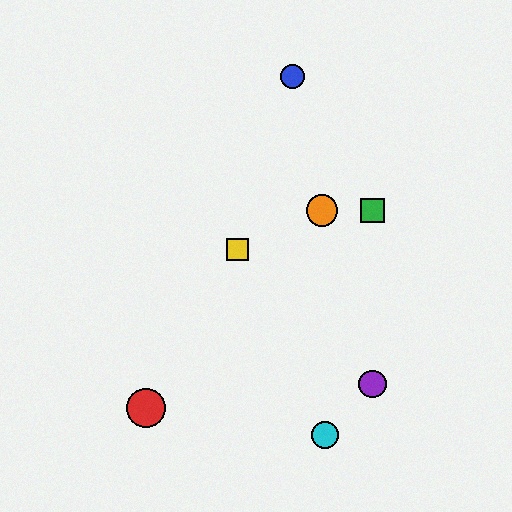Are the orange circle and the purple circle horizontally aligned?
No, the orange circle is at y≈210 and the purple circle is at y≈384.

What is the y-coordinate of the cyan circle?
The cyan circle is at y≈435.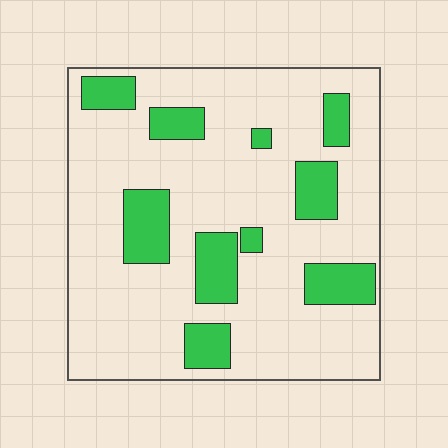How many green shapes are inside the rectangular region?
10.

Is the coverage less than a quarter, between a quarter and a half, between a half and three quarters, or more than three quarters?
Less than a quarter.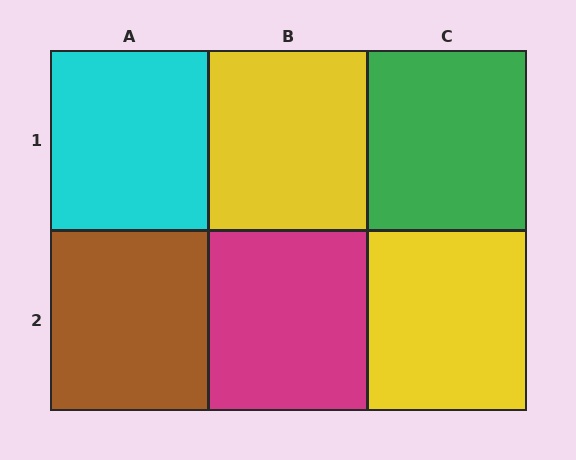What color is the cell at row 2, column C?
Yellow.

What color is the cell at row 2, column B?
Magenta.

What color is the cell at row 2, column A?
Brown.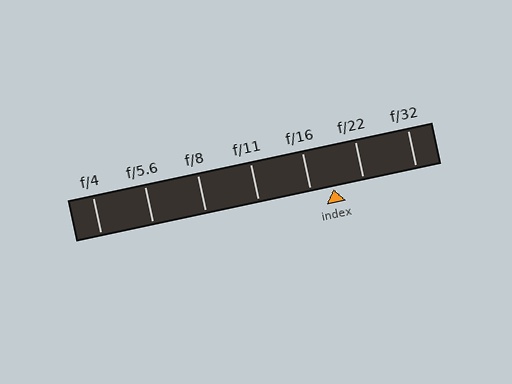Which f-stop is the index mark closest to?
The index mark is closest to f/16.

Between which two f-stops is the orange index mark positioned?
The index mark is between f/16 and f/22.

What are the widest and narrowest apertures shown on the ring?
The widest aperture shown is f/4 and the narrowest is f/32.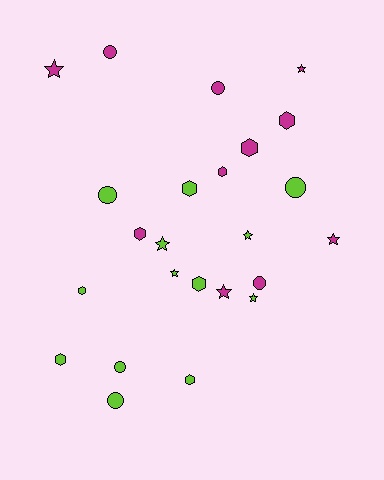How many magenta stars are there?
There are 4 magenta stars.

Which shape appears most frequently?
Hexagon, with 9 objects.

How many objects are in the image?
There are 24 objects.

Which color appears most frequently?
Lime, with 13 objects.